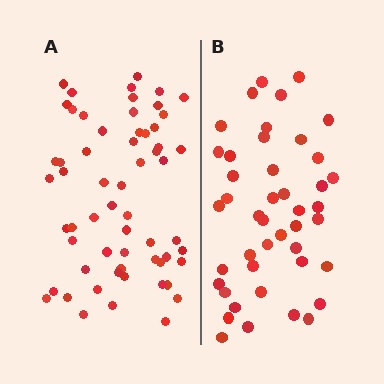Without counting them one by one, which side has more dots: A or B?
Region A (the left region) has more dots.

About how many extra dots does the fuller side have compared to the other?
Region A has approximately 15 more dots than region B.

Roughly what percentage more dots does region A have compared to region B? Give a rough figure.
About 35% more.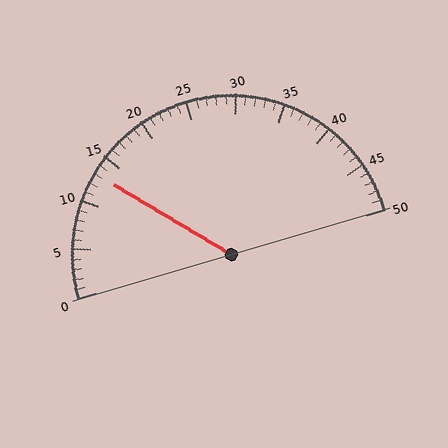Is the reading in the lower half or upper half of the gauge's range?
The reading is in the lower half of the range (0 to 50).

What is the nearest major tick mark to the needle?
The nearest major tick mark is 15.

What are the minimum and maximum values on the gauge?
The gauge ranges from 0 to 50.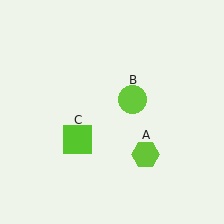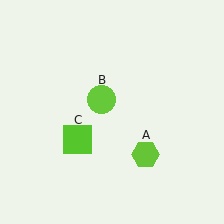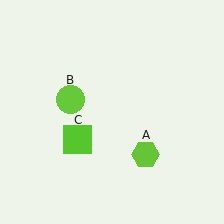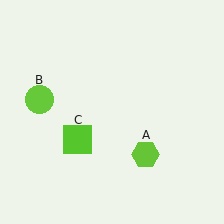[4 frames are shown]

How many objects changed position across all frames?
1 object changed position: lime circle (object B).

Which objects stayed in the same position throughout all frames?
Lime hexagon (object A) and lime square (object C) remained stationary.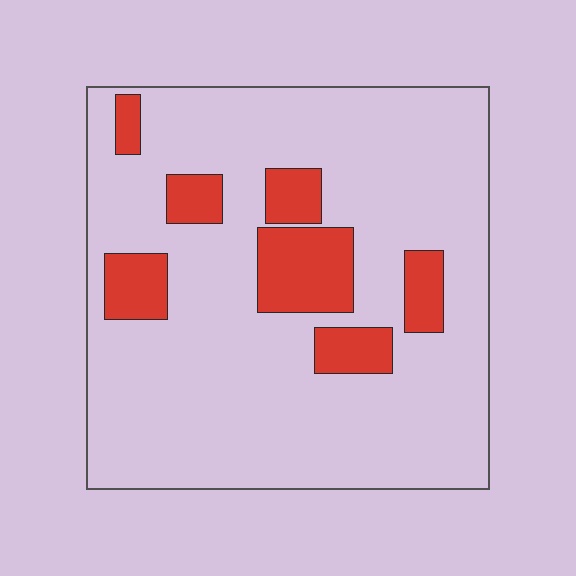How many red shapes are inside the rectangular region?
7.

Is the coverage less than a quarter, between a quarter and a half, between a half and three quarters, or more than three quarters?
Less than a quarter.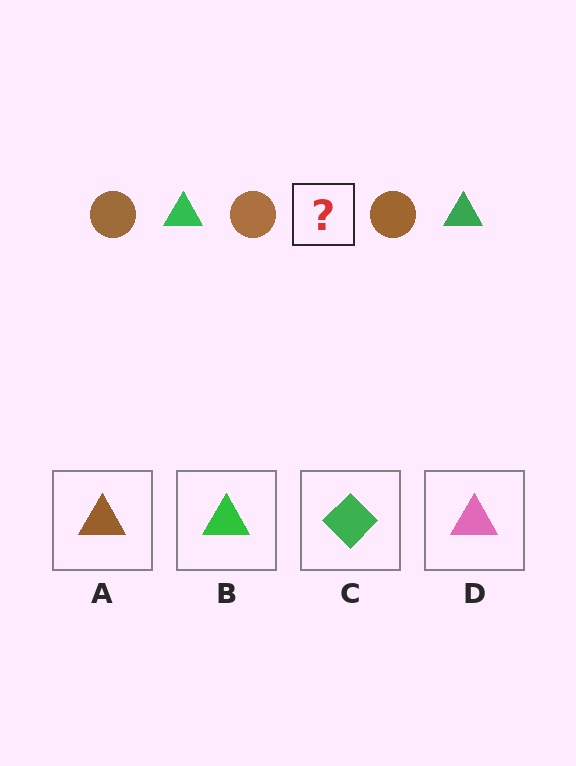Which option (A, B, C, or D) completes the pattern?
B.